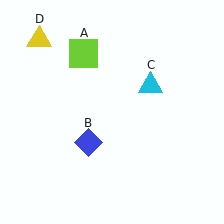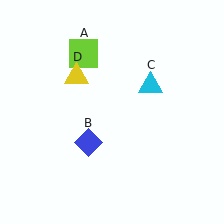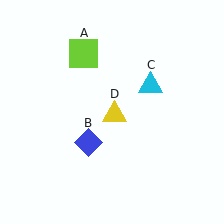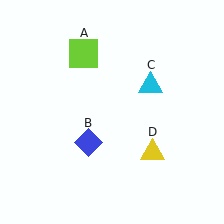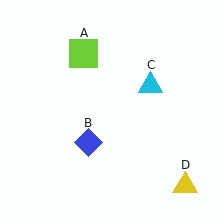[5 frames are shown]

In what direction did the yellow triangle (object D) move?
The yellow triangle (object D) moved down and to the right.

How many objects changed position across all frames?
1 object changed position: yellow triangle (object D).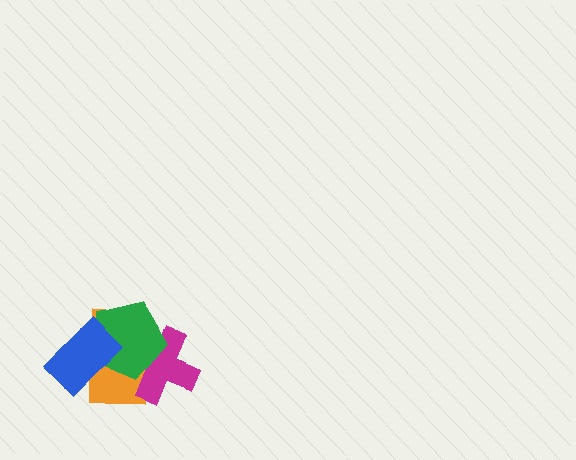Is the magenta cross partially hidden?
Yes, it is partially covered by another shape.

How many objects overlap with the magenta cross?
2 objects overlap with the magenta cross.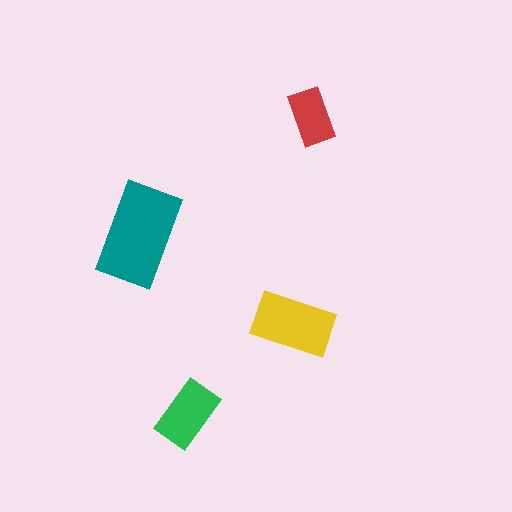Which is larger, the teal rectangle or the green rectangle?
The teal one.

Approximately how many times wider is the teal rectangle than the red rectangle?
About 2 times wider.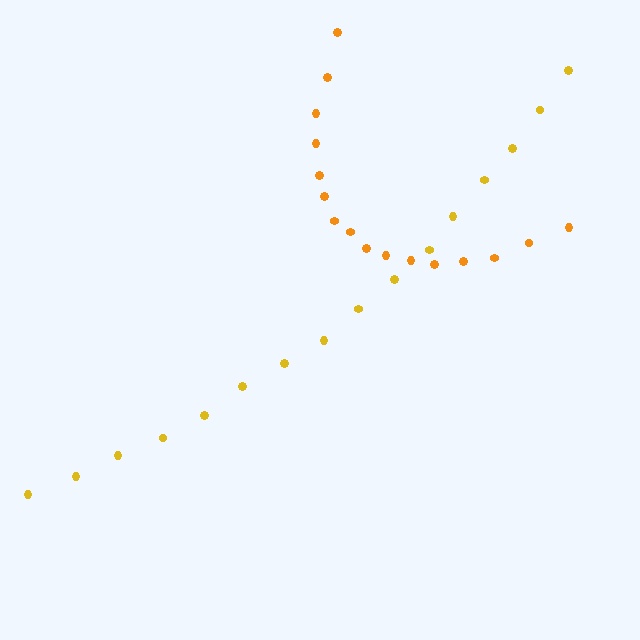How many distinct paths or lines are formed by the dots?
There are 2 distinct paths.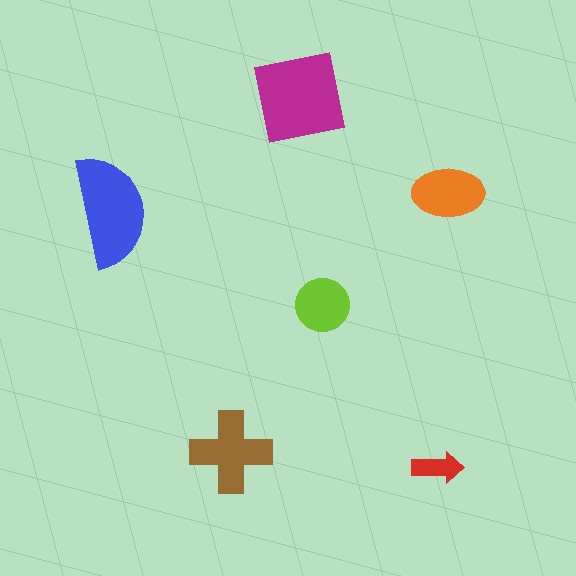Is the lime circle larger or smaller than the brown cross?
Smaller.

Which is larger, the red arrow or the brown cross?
The brown cross.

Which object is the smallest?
The red arrow.